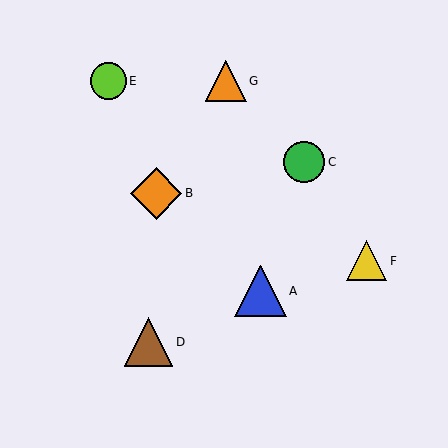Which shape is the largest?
The blue triangle (labeled A) is the largest.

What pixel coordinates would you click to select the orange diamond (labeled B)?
Click at (156, 193) to select the orange diamond B.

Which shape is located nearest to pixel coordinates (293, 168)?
The green circle (labeled C) at (304, 162) is nearest to that location.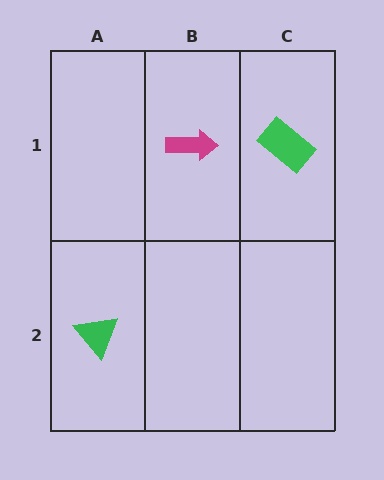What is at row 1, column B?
A magenta arrow.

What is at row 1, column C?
A green rectangle.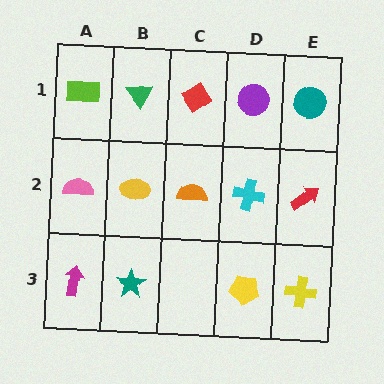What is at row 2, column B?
A yellow ellipse.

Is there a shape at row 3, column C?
No, that cell is empty.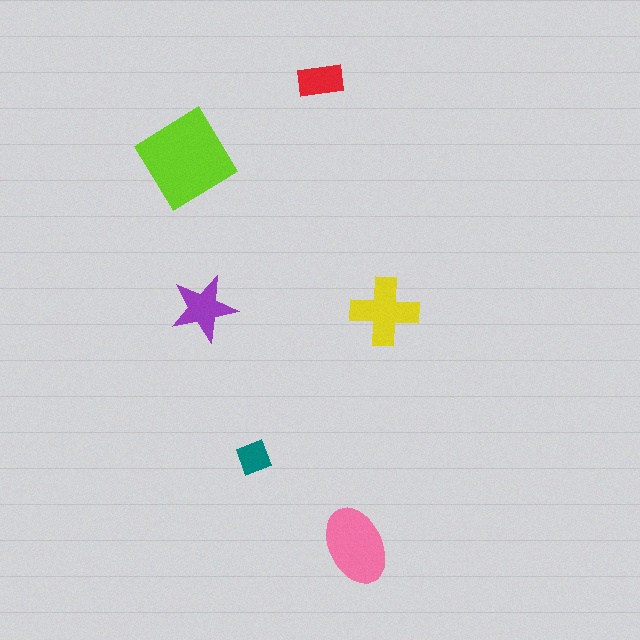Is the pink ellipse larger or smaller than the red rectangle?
Larger.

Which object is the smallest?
The teal diamond.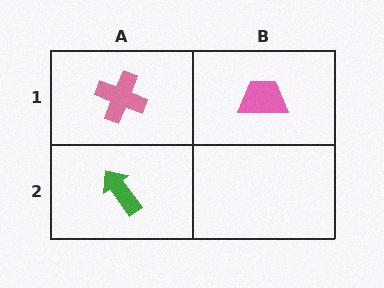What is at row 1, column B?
A pink trapezoid.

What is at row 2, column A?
A green arrow.